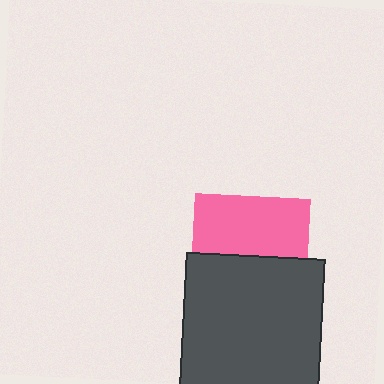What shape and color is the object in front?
The object in front is a dark gray square.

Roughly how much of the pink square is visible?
About half of it is visible (roughly 50%).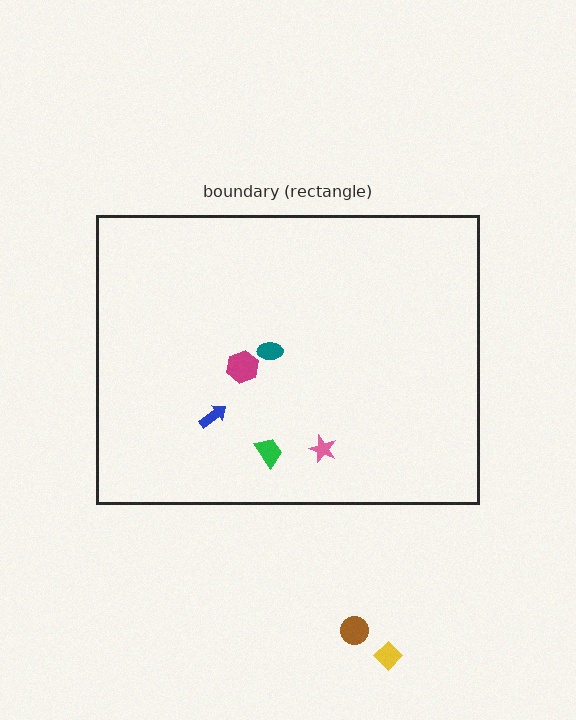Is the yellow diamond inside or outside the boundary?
Outside.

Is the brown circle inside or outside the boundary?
Outside.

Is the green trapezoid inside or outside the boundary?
Inside.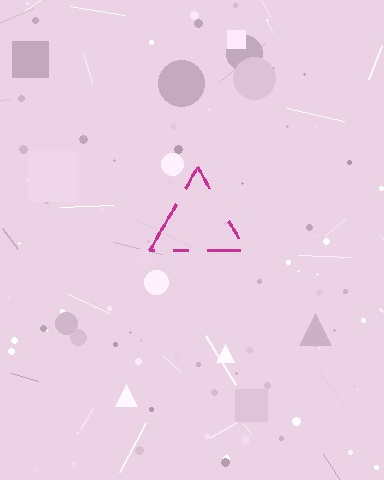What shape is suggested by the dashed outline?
The dashed outline suggests a triangle.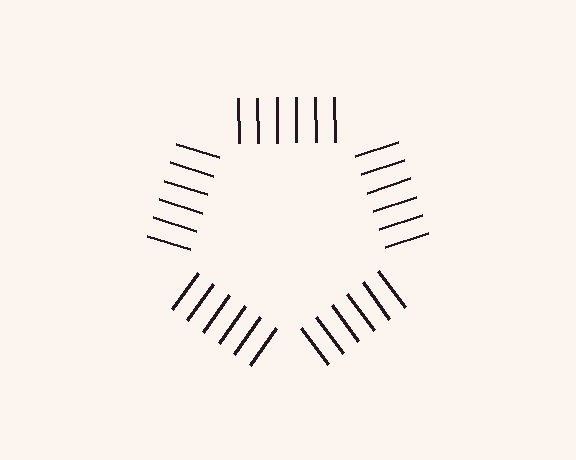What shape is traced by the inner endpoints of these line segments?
An illusory pentagon — the line segments terminate on its edges but no continuous stroke is drawn.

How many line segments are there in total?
30 — 6 along each of the 5 edges.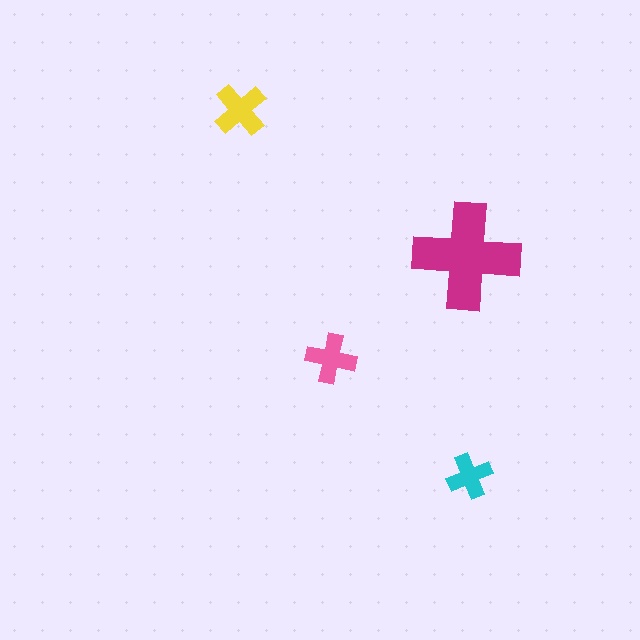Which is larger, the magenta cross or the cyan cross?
The magenta one.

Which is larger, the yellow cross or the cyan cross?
The yellow one.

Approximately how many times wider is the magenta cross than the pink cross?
About 2 times wider.